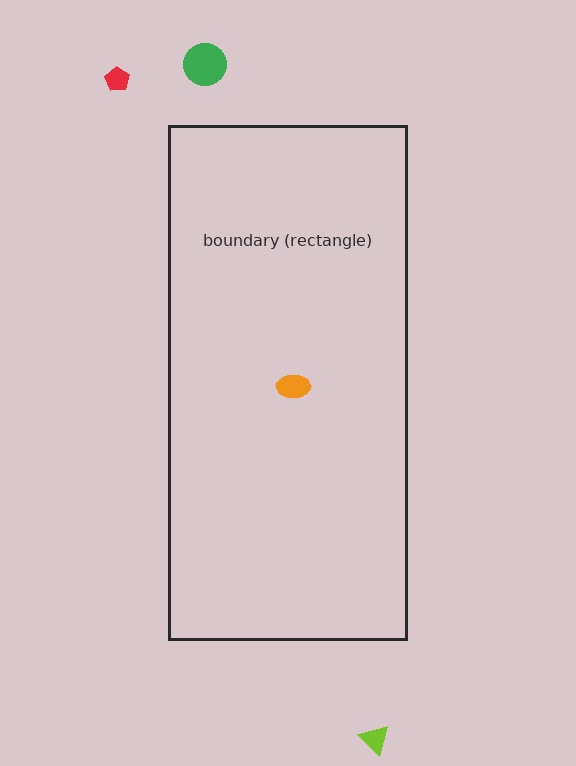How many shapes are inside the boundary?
1 inside, 3 outside.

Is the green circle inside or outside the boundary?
Outside.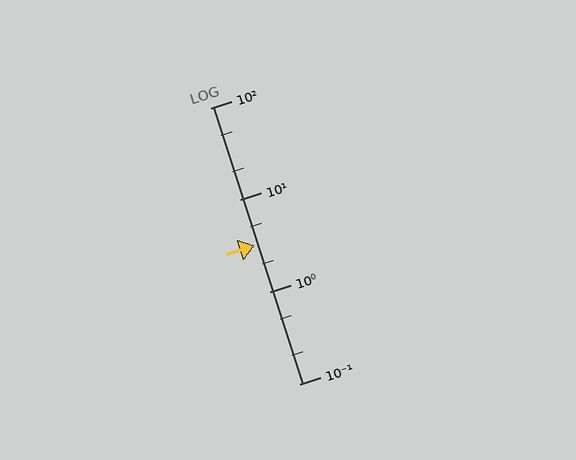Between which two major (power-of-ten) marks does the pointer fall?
The pointer is between 1 and 10.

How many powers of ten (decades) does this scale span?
The scale spans 3 decades, from 0.1 to 100.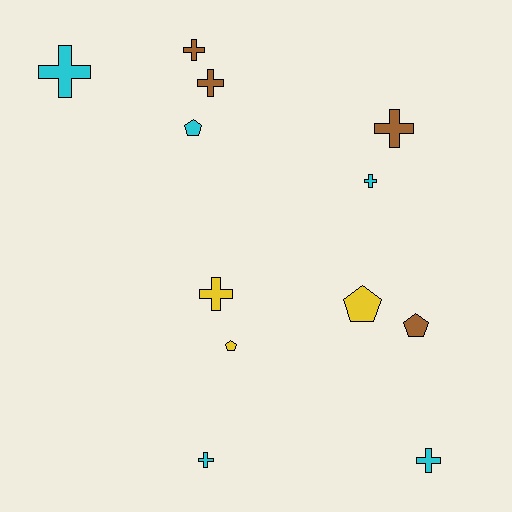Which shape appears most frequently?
Cross, with 8 objects.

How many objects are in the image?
There are 12 objects.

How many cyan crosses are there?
There are 4 cyan crosses.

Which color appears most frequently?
Cyan, with 5 objects.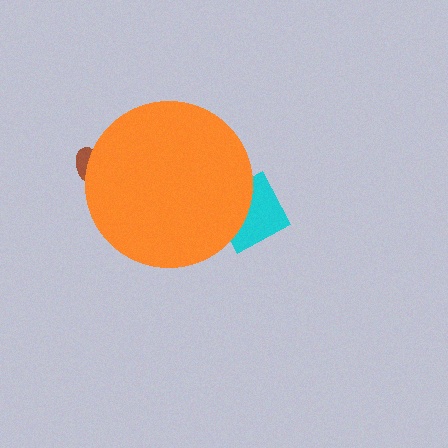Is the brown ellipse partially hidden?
Yes, the brown ellipse is partially hidden behind the orange circle.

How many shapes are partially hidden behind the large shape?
3 shapes are partially hidden.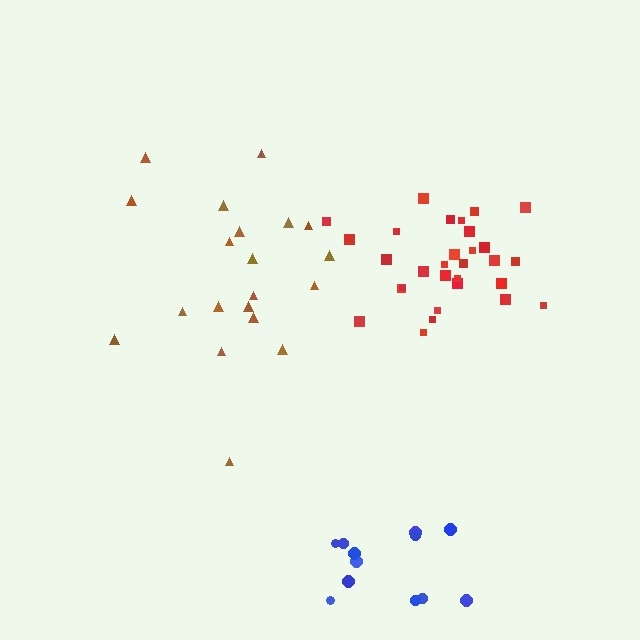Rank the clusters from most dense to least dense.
red, brown, blue.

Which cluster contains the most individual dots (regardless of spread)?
Red (31).